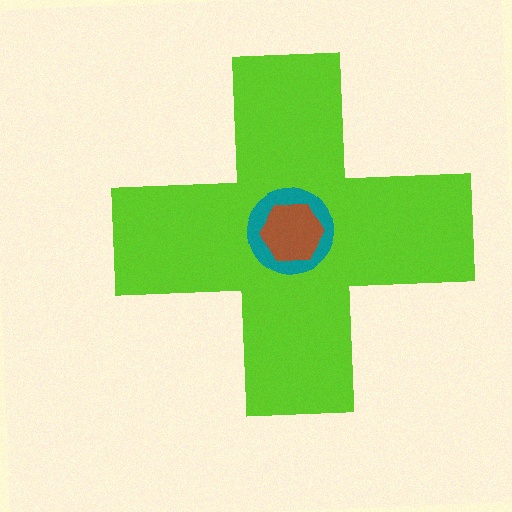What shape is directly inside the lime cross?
The teal circle.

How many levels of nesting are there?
3.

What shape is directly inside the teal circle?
The brown hexagon.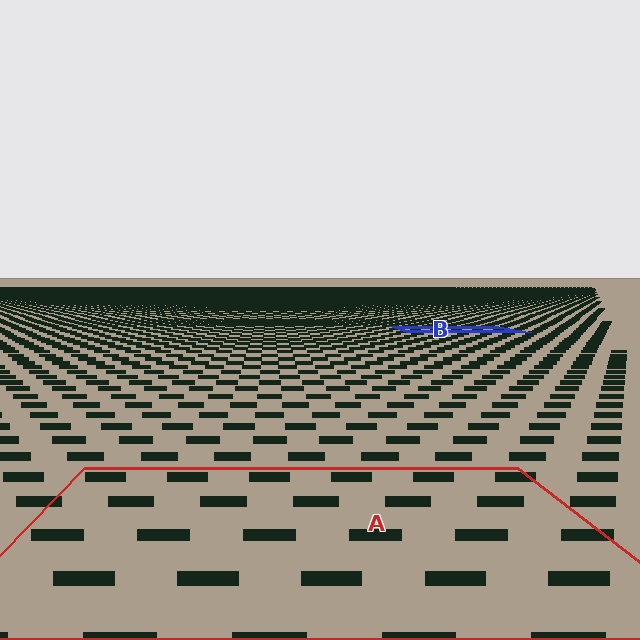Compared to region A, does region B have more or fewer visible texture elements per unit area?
Region B has more texture elements per unit area — they are packed more densely because it is farther away.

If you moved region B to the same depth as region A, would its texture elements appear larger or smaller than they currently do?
They would appear larger. At a closer depth, the same texture elements are projected at a bigger on-screen size.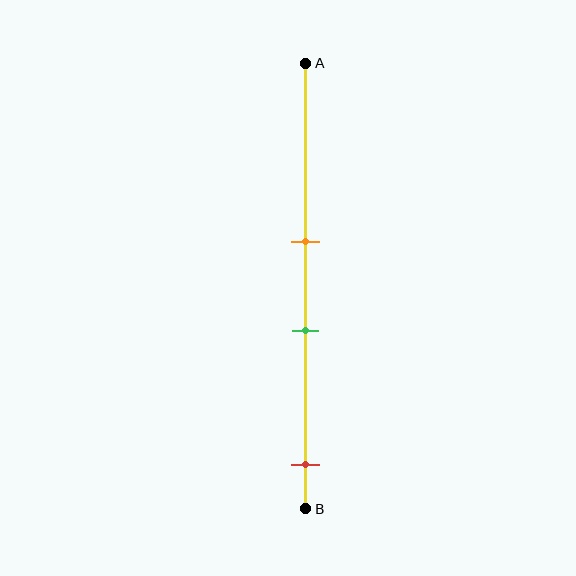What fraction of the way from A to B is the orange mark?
The orange mark is approximately 40% (0.4) of the way from A to B.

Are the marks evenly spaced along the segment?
No, the marks are not evenly spaced.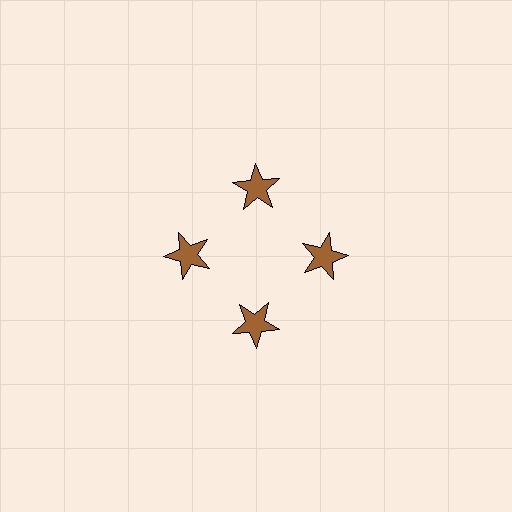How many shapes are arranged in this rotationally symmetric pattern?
There are 4 shapes, arranged in 4 groups of 1.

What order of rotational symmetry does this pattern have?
This pattern has 4-fold rotational symmetry.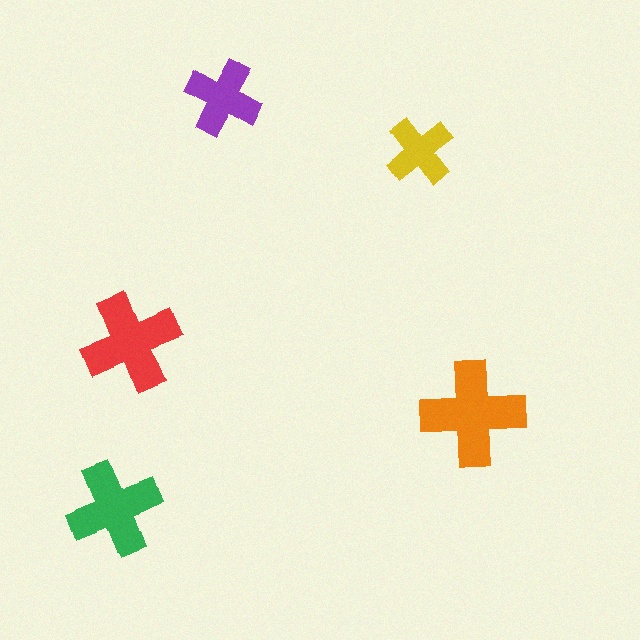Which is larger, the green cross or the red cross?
The red one.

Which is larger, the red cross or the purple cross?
The red one.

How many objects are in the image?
There are 5 objects in the image.